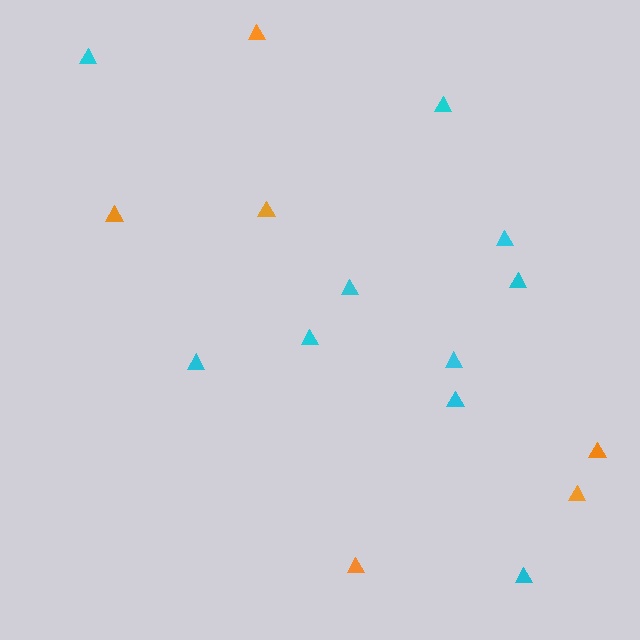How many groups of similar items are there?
There are 2 groups: one group of cyan triangles (10) and one group of orange triangles (6).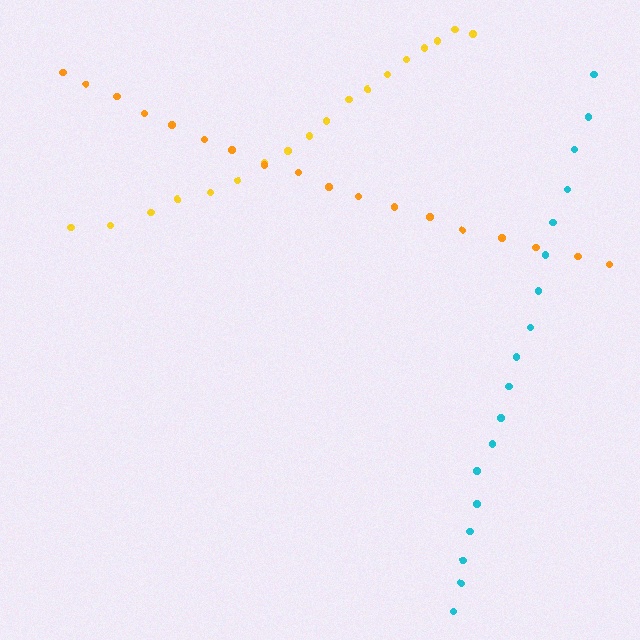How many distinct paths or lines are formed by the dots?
There are 3 distinct paths.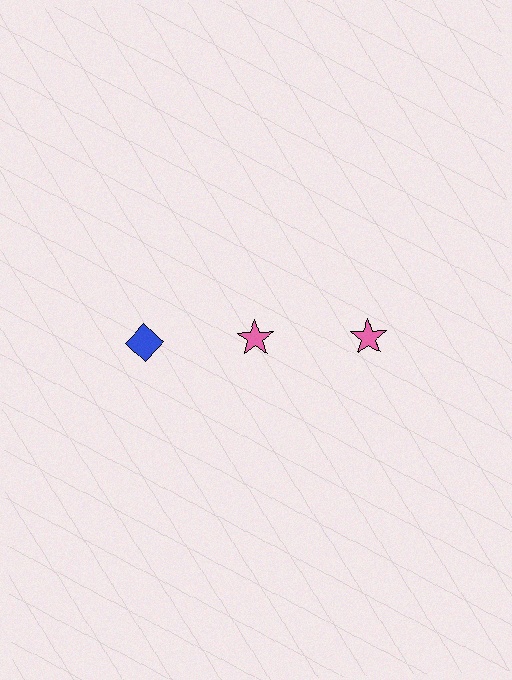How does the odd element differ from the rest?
It differs in both color (blue instead of pink) and shape (diamond instead of star).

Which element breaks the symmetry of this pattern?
The blue diamond in the top row, leftmost column breaks the symmetry. All other shapes are pink stars.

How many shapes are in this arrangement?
There are 3 shapes arranged in a grid pattern.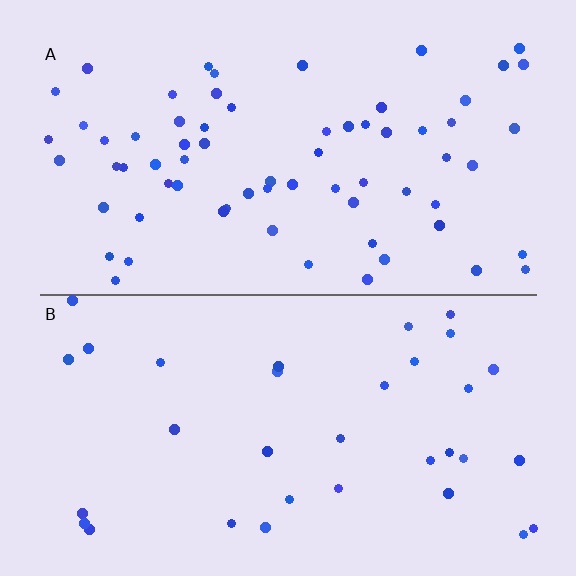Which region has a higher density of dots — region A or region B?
A (the top).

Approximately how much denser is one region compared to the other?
Approximately 2.0× — region A over region B.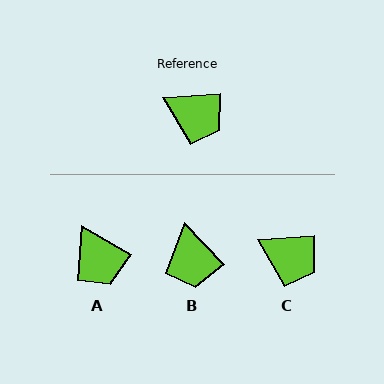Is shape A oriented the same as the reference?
No, it is off by about 34 degrees.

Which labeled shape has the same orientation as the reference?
C.